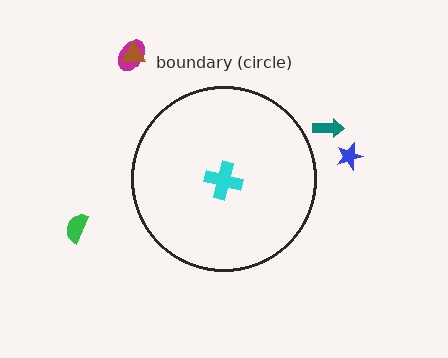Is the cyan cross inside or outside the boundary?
Inside.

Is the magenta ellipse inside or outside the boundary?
Outside.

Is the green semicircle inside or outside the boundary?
Outside.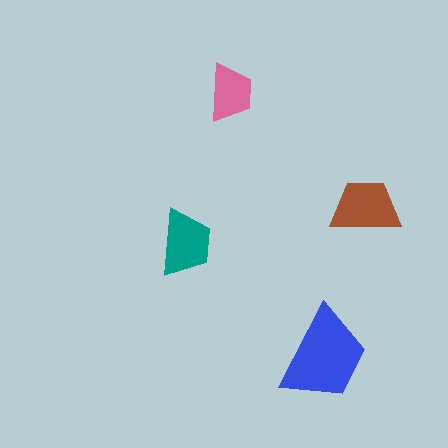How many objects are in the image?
There are 4 objects in the image.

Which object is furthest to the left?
The teal trapezoid is leftmost.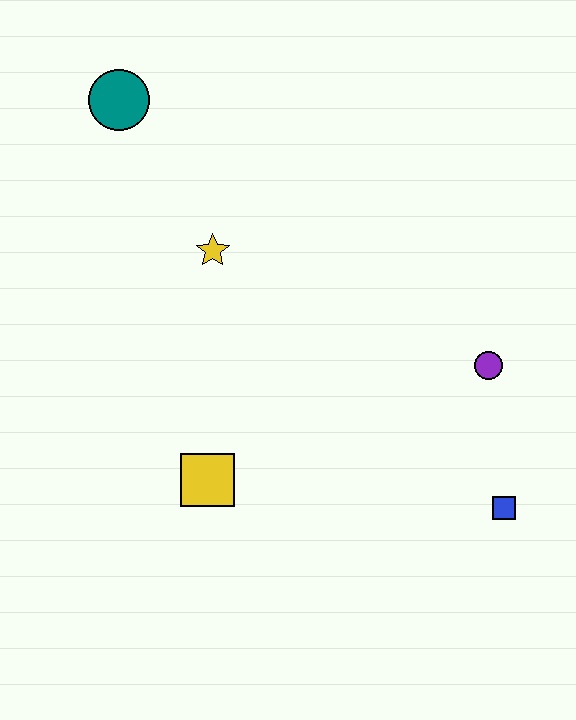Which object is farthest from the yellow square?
The teal circle is farthest from the yellow square.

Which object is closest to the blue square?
The purple circle is closest to the blue square.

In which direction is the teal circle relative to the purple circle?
The teal circle is to the left of the purple circle.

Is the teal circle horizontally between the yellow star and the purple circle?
No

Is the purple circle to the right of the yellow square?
Yes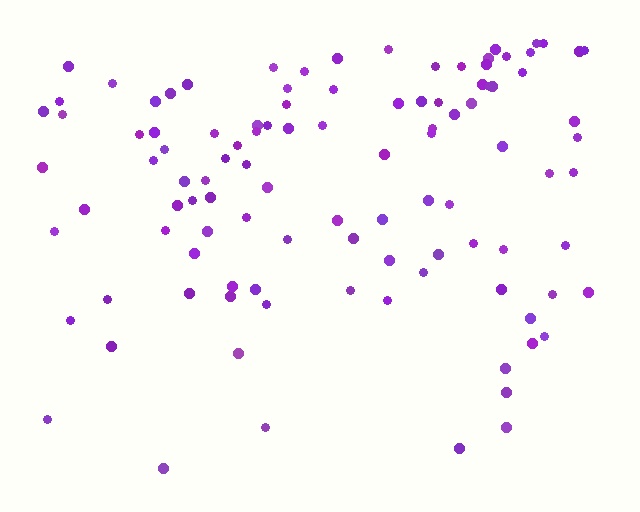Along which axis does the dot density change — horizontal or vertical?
Vertical.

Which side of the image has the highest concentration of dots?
The top.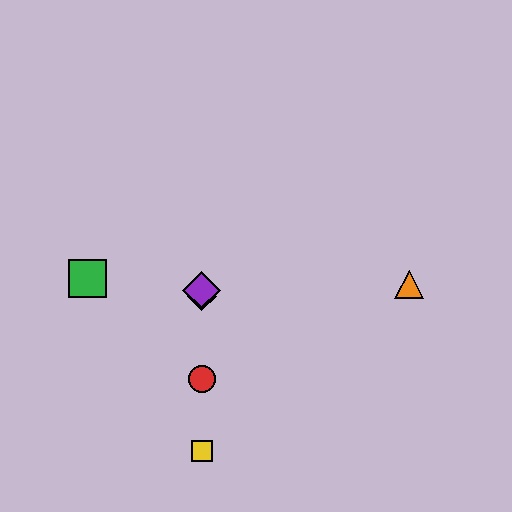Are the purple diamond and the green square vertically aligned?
No, the purple diamond is at x≈202 and the green square is at x≈87.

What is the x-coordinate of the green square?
The green square is at x≈87.